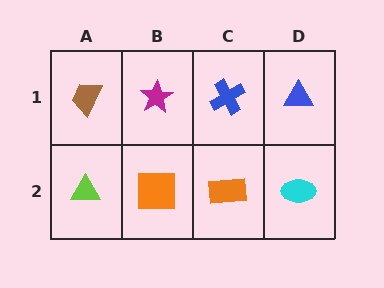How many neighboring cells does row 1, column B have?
3.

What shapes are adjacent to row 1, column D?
A cyan ellipse (row 2, column D), a blue cross (row 1, column C).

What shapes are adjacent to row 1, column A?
A lime triangle (row 2, column A), a magenta star (row 1, column B).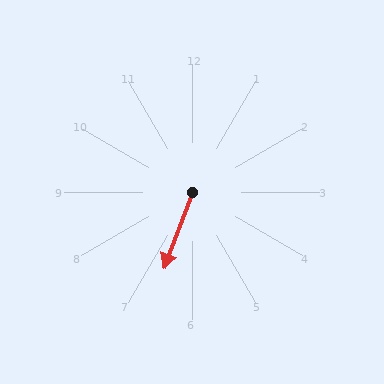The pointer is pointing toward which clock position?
Roughly 7 o'clock.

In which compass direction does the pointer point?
South.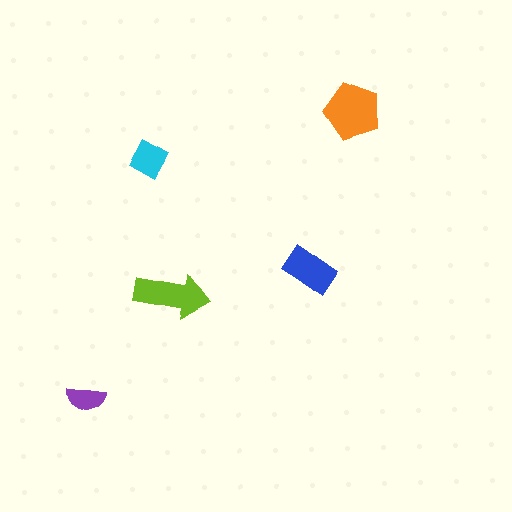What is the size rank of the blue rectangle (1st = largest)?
3rd.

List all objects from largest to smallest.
The orange pentagon, the lime arrow, the blue rectangle, the cyan diamond, the purple semicircle.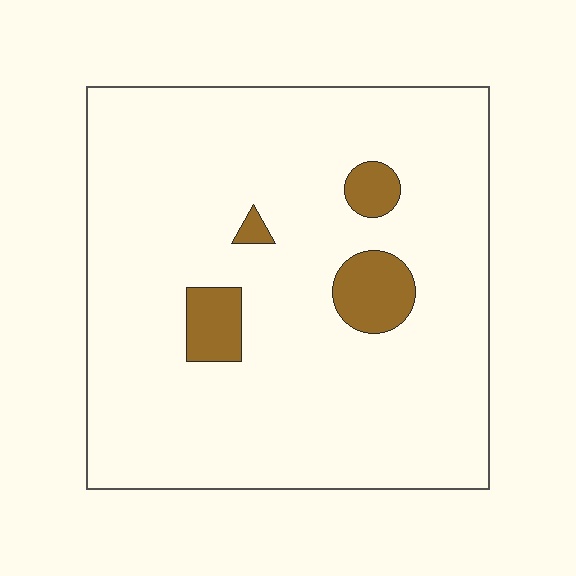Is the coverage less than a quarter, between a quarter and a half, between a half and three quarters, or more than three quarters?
Less than a quarter.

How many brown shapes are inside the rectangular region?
4.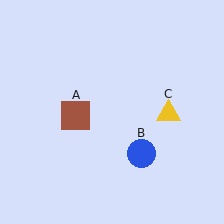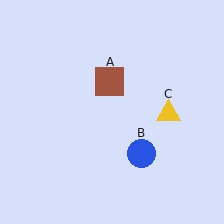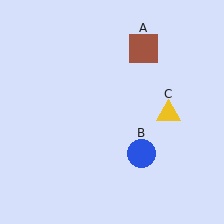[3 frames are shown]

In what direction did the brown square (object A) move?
The brown square (object A) moved up and to the right.